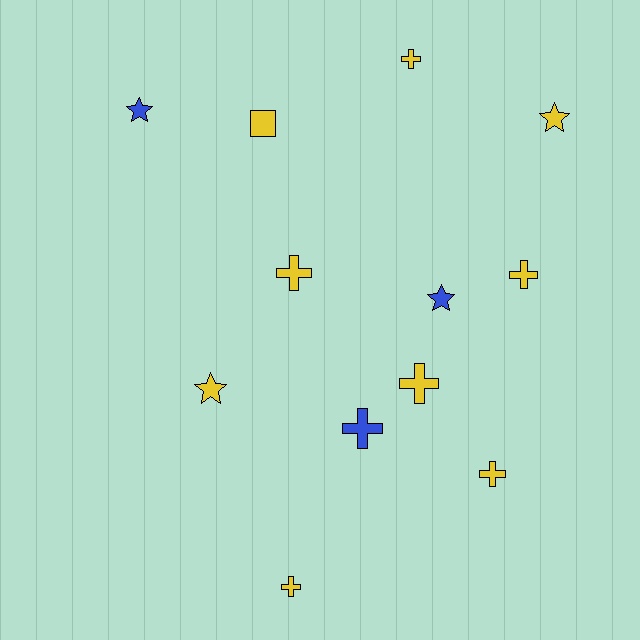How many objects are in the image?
There are 12 objects.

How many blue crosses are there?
There is 1 blue cross.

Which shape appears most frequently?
Cross, with 7 objects.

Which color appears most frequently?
Yellow, with 9 objects.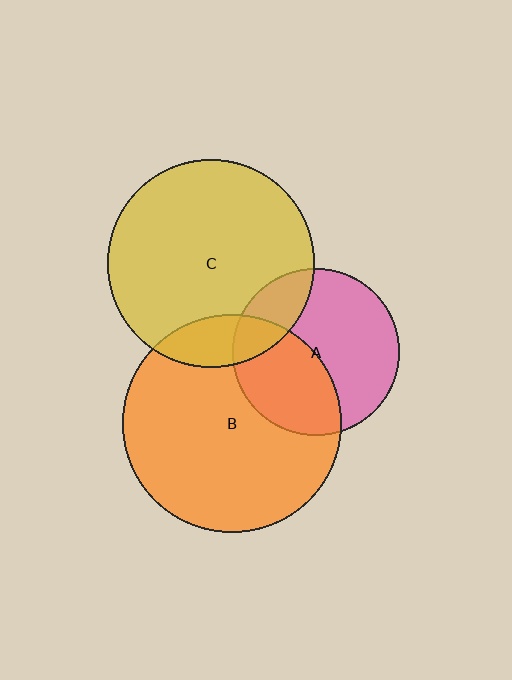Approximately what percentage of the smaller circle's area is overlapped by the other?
Approximately 20%.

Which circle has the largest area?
Circle B (orange).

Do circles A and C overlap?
Yes.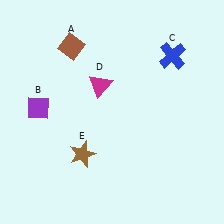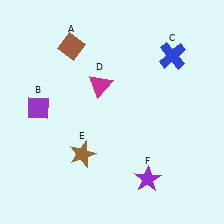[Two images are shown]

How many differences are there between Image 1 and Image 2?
There is 1 difference between the two images.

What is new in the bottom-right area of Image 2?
A purple star (F) was added in the bottom-right area of Image 2.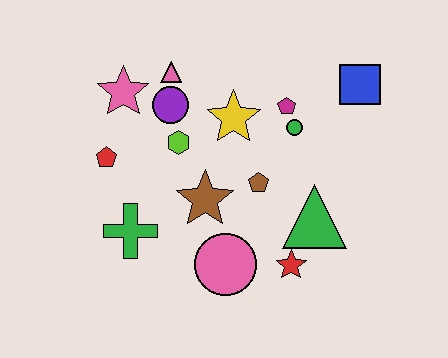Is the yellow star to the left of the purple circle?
No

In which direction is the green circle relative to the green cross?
The green circle is to the right of the green cross.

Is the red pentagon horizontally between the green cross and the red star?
No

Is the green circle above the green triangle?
Yes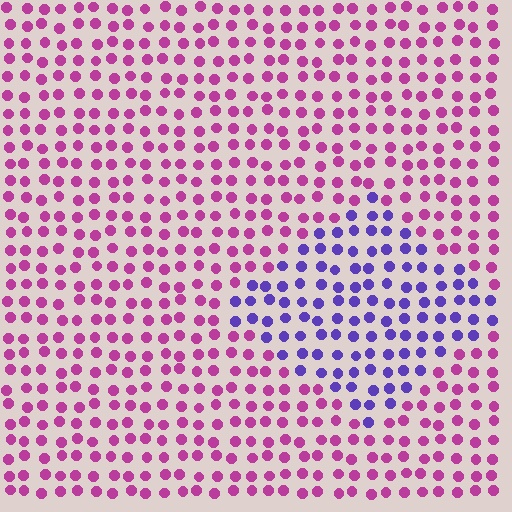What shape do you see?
I see a diamond.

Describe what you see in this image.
The image is filled with small magenta elements in a uniform arrangement. A diamond-shaped region is visible where the elements are tinted to a slightly different hue, forming a subtle color boundary.